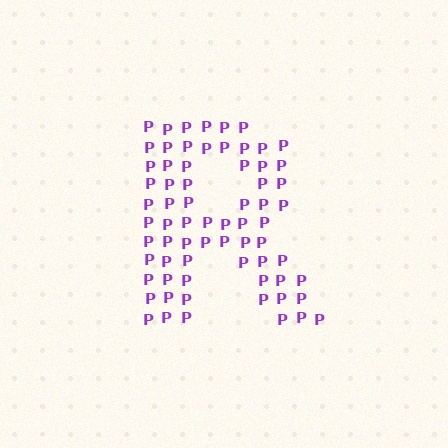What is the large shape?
The large shape is the letter R.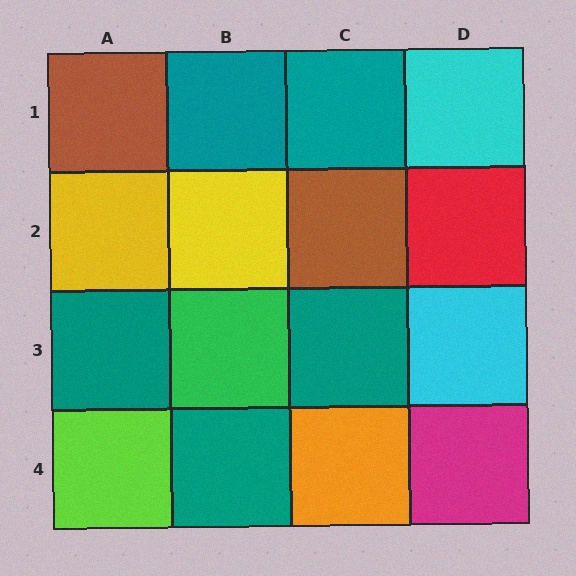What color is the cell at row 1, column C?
Teal.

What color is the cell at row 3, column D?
Cyan.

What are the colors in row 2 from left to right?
Yellow, yellow, brown, red.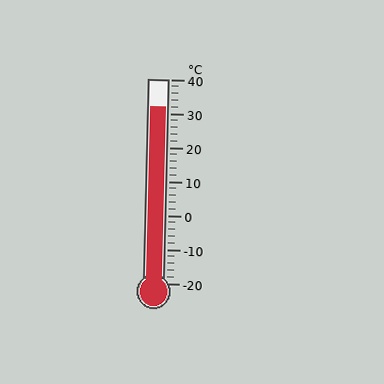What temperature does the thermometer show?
The thermometer shows approximately 32°C.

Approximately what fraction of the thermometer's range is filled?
The thermometer is filled to approximately 85% of its range.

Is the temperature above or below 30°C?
The temperature is above 30°C.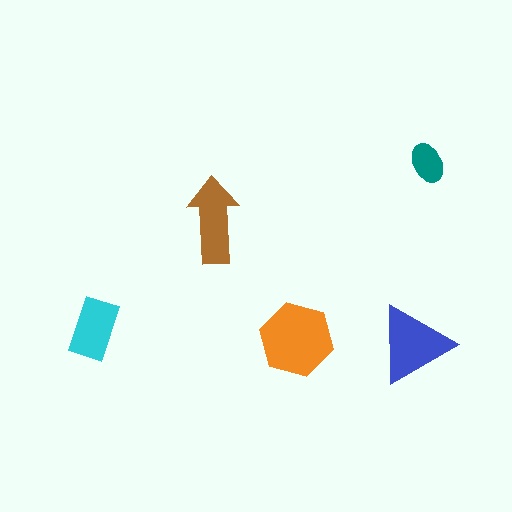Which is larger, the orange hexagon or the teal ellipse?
The orange hexagon.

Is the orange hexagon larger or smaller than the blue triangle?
Larger.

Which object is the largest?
The orange hexagon.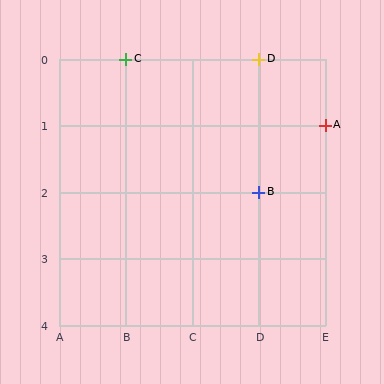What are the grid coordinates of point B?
Point B is at grid coordinates (D, 2).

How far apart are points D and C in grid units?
Points D and C are 2 columns apart.